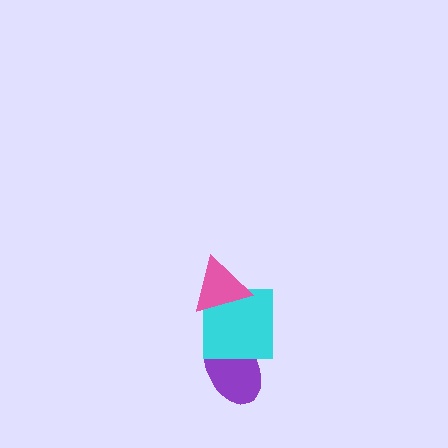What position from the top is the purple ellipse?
The purple ellipse is 3rd from the top.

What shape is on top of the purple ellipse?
The cyan square is on top of the purple ellipse.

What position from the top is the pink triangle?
The pink triangle is 1st from the top.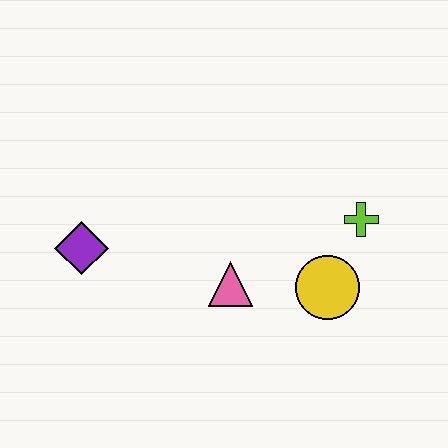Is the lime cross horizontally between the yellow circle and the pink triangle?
No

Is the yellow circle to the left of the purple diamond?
No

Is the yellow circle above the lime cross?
No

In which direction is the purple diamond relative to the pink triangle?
The purple diamond is to the left of the pink triangle.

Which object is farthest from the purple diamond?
The lime cross is farthest from the purple diamond.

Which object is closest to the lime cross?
The yellow circle is closest to the lime cross.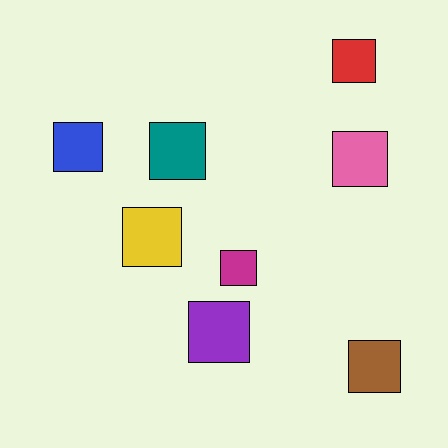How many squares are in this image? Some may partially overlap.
There are 8 squares.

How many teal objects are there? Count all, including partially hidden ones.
There is 1 teal object.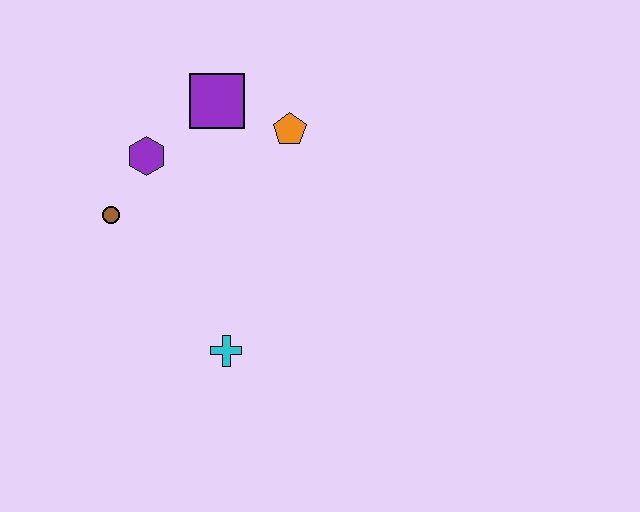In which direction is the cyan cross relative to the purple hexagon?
The cyan cross is below the purple hexagon.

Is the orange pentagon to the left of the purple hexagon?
No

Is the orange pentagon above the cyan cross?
Yes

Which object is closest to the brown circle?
The purple hexagon is closest to the brown circle.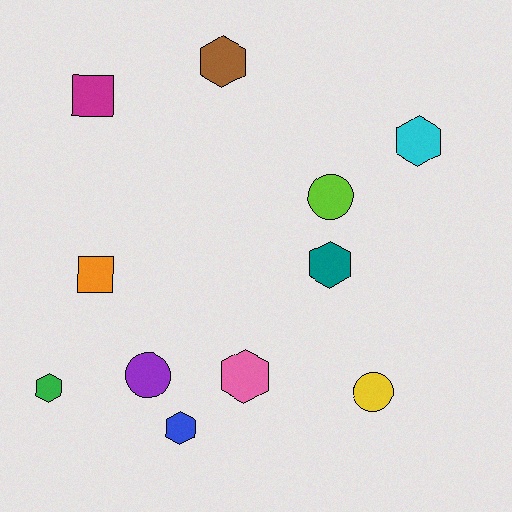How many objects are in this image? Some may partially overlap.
There are 11 objects.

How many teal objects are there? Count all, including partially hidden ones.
There is 1 teal object.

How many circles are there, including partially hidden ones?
There are 3 circles.